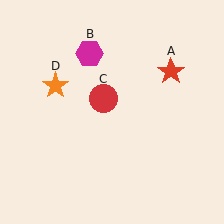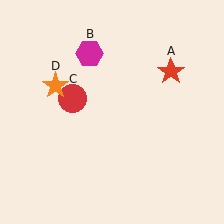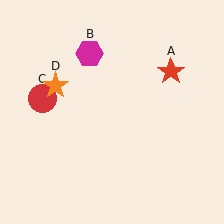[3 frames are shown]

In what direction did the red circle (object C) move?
The red circle (object C) moved left.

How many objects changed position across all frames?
1 object changed position: red circle (object C).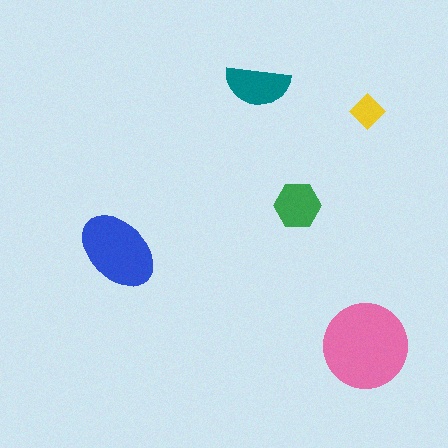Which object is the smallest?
The yellow diamond.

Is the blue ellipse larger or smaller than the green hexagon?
Larger.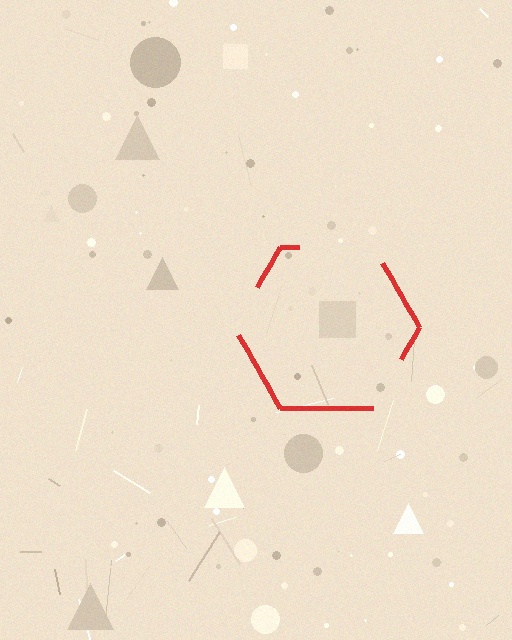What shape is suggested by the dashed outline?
The dashed outline suggests a hexagon.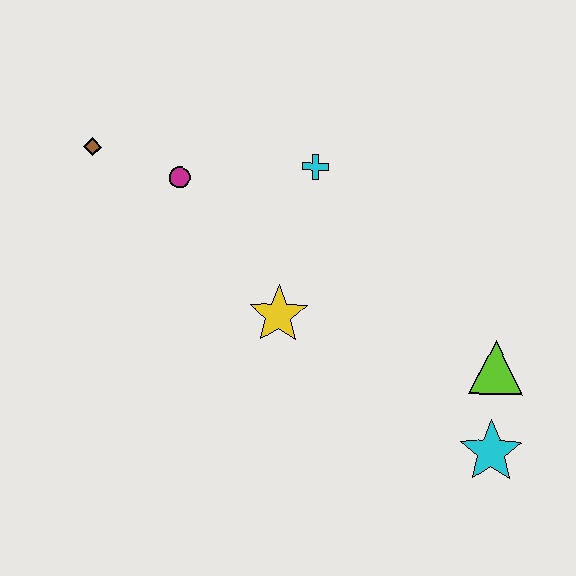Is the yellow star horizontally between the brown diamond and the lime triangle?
Yes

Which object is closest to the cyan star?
The lime triangle is closest to the cyan star.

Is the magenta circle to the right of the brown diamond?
Yes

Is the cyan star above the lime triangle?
No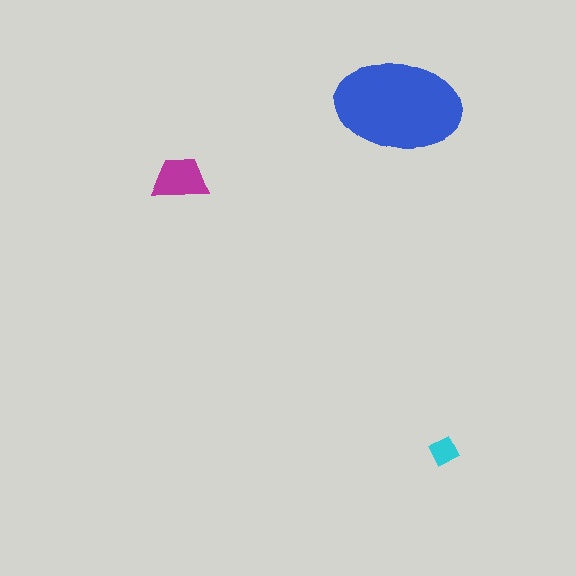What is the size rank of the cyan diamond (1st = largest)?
3rd.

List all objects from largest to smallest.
The blue ellipse, the magenta trapezoid, the cyan diamond.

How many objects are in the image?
There are 3 objects in the image.